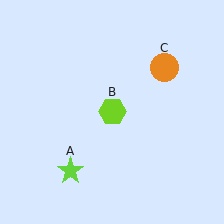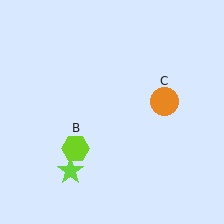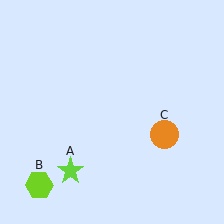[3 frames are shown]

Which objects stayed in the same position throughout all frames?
Lime star (object A) remained stationary.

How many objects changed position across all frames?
2 objects changed position: lime hexagon (object B), orange circle (object C).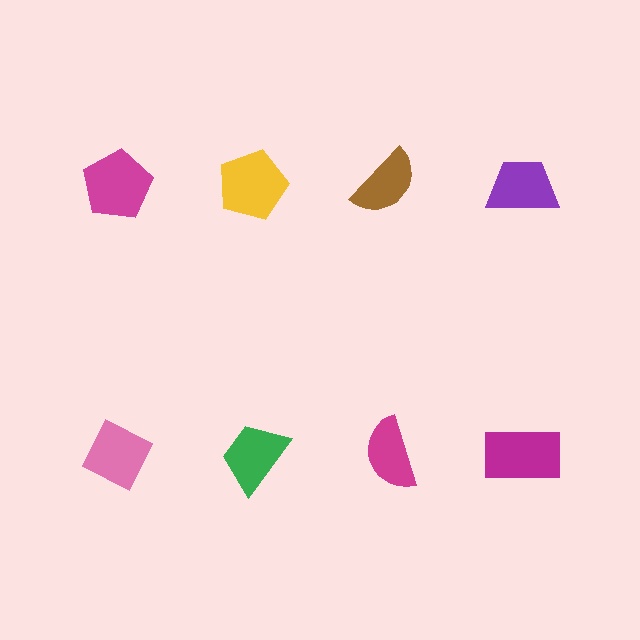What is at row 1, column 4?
A purple trapezoid.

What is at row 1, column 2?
A yellow pentagon.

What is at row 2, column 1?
A pink diamond.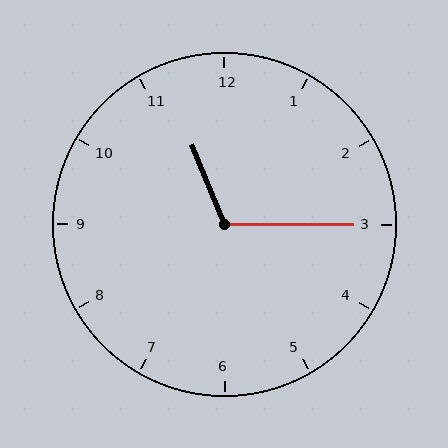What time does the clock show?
11:15.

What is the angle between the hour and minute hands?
Approximately 112 degrees.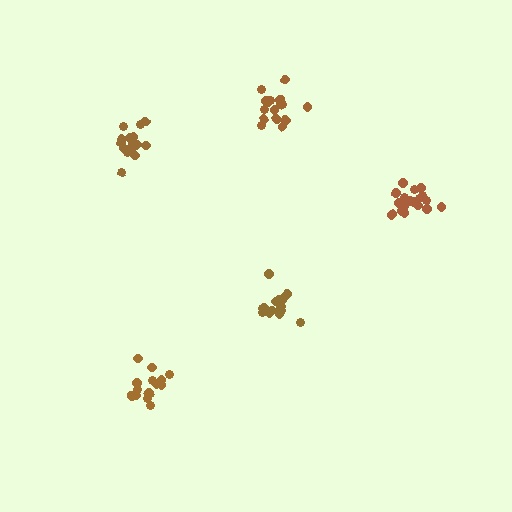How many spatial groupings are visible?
There are 5 spatial groupings.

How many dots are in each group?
Group 1: 19 dots, Group 2: 16 dots, Group 3: 16 dots, Group 4: 16 dots, Group 5: 18 dots (85 total).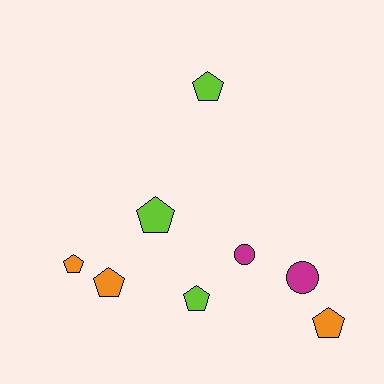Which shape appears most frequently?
Pentagon, with 6 objects.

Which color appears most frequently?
Lime, with 3 objects.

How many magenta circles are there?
There are 2 magenta circles.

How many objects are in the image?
There are 8 objects.